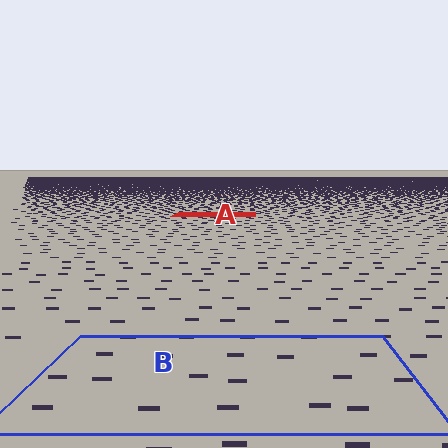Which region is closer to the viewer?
Region B is closer. The texture elements there are larger and more spread out.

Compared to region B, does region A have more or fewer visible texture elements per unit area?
Region A has more texture elements per unit area — they are packed more densely because it is farther away.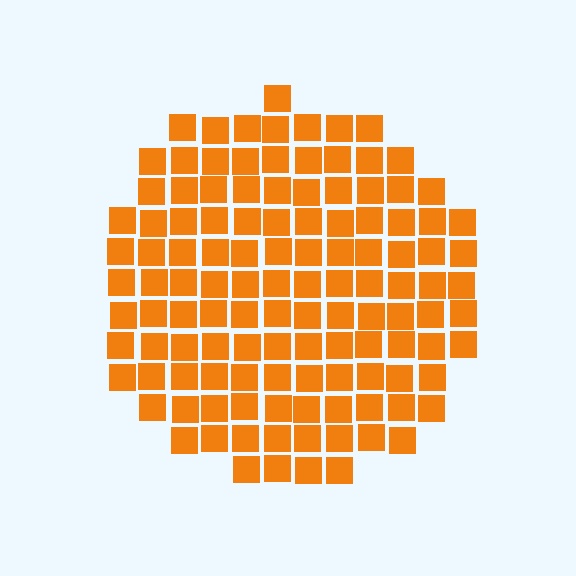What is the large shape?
The large shape is a circle.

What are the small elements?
The small elements are squares.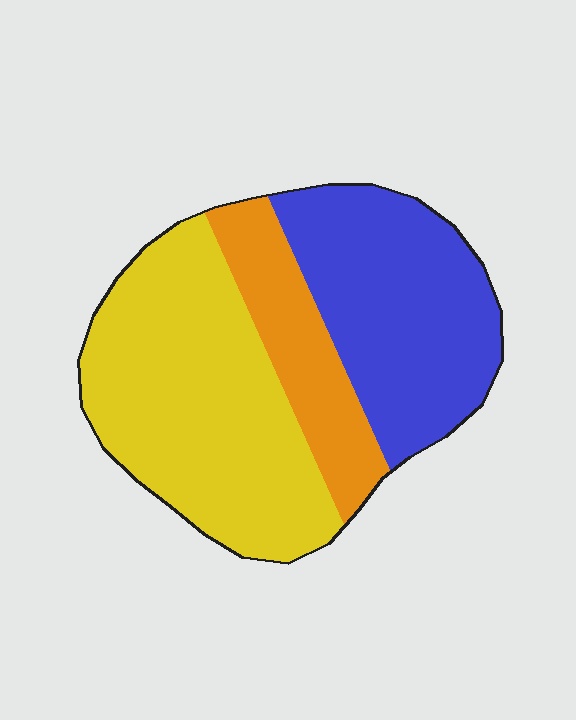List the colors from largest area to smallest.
From largest to smallest: yellow, blue, orange.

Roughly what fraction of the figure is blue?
Blue covers about 35% of the figure.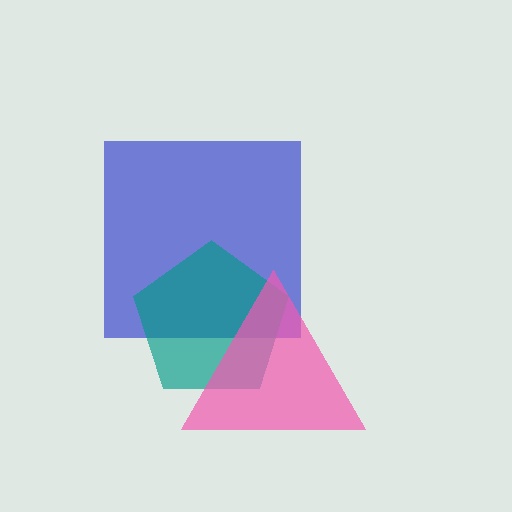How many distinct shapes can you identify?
There are 3 distinct shapes: a blue square, a teal pentagon, a pink triangle.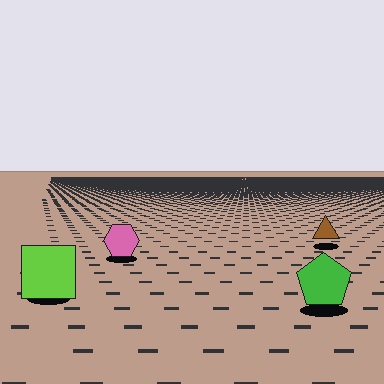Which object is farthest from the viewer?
The brown triangle is farthest from the viewer. It appears smaller and the ground texture around it is denser.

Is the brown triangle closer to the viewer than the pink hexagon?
No. The pink hexagon is closer — you can tell from the texture gradient: the ground texture is coarser near it.